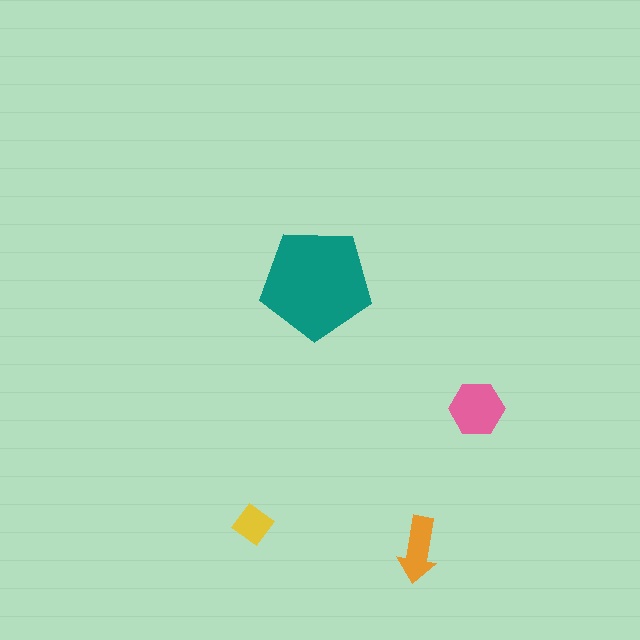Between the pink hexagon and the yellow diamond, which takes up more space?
The pink hexagon.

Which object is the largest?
The teal pentagon.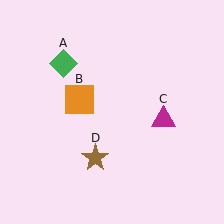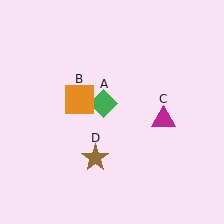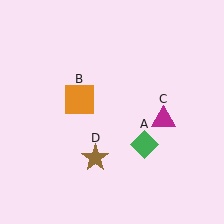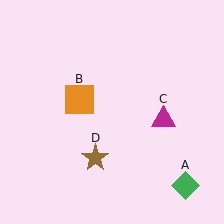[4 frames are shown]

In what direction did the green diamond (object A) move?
The green diamond (object A) moved down and to the right.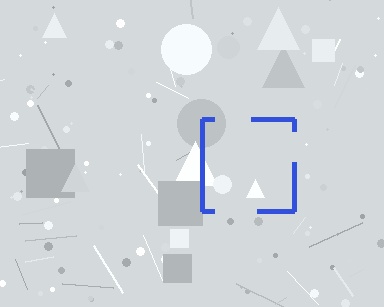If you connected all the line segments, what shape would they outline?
They would outline a square.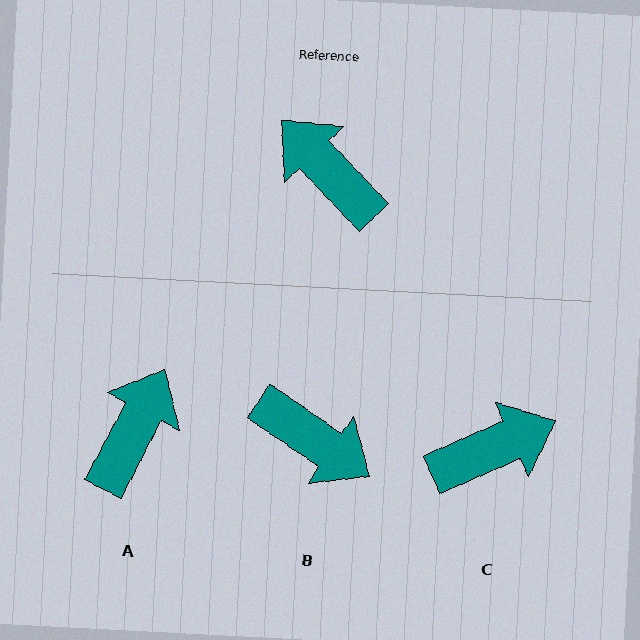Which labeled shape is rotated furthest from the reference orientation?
B, about 168 degrees away.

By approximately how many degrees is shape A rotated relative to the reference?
Approximately 71 degrees clockwise.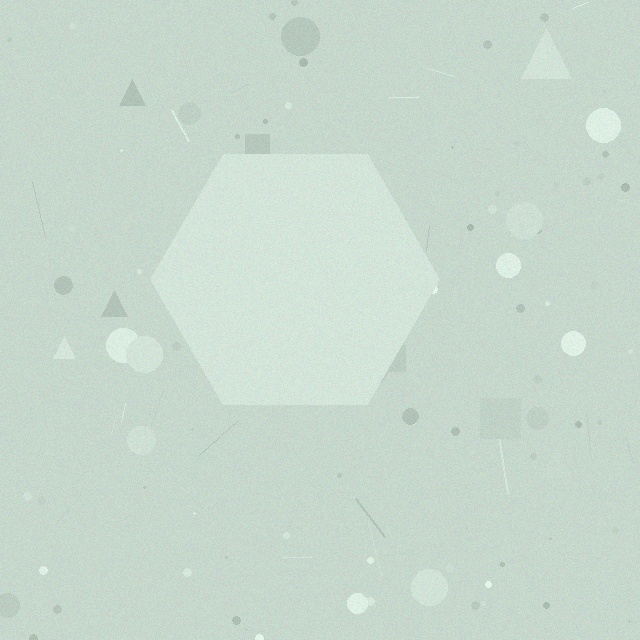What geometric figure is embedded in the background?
A hexagon is embedded in the background.